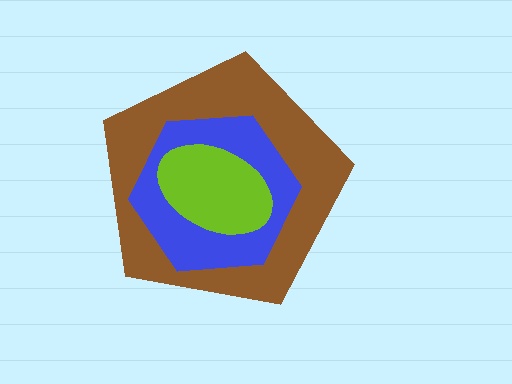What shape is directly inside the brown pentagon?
The blue hexagon.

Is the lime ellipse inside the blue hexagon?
Yes.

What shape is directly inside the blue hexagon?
The lime ellipse.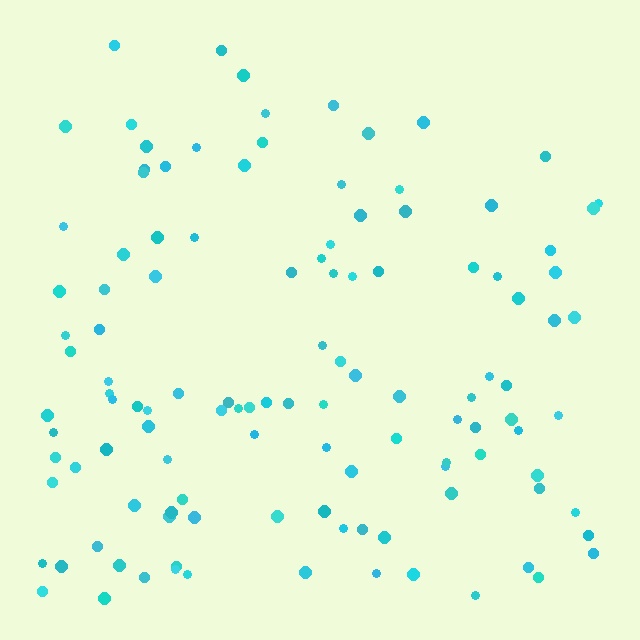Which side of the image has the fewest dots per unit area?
The top.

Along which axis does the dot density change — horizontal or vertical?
Vertical.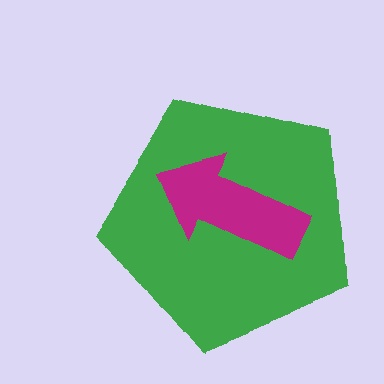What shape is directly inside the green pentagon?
The magenta arrow.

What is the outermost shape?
The green pentagon.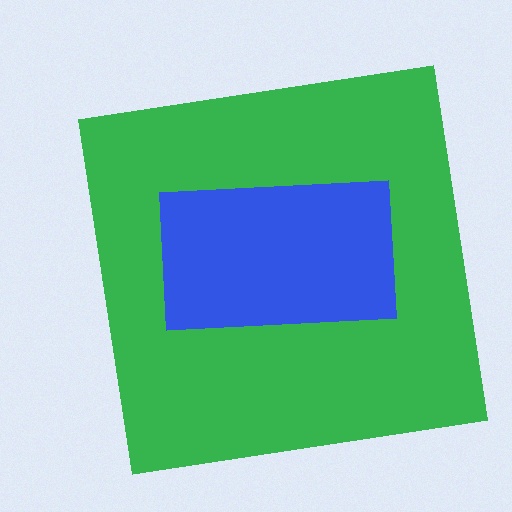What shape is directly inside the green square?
The blue rectangle.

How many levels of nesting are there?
2.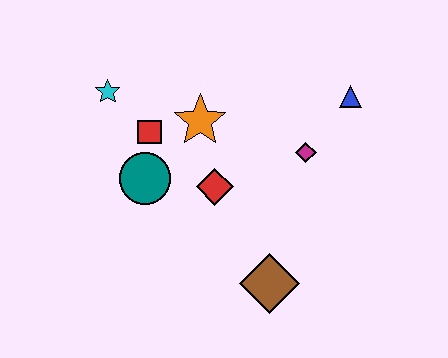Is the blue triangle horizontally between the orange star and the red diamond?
No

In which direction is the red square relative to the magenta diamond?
The red square is to the left of the magenta diamond.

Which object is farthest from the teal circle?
The blue triangle is farthest from the teal circle.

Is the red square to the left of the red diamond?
Yes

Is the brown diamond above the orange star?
No